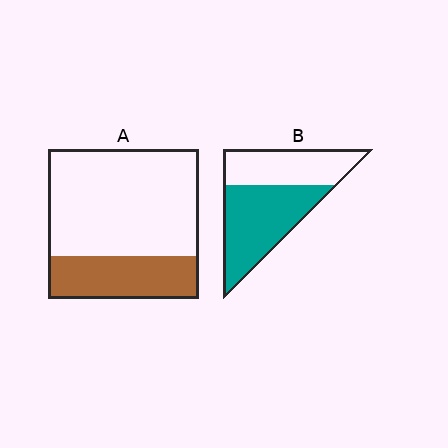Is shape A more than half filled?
No.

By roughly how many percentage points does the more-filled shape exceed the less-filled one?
By roughly 30 percentage points (B over A).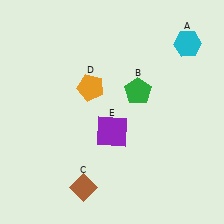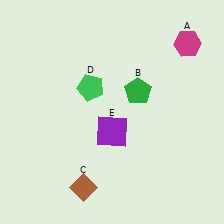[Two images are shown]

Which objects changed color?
A changed from cyan to magenta. D changed from orange to green.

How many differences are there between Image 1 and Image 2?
There are 2 differences between the two images.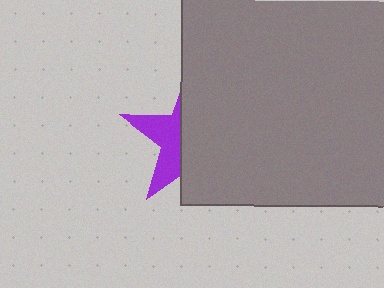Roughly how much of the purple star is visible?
A small part of it is visible (roughly 35%).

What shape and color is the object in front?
The object in front is a gray square.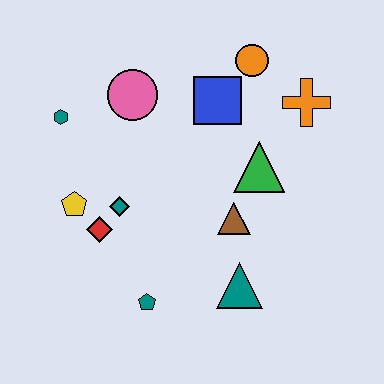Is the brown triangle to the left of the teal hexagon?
No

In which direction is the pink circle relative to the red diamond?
The pink circle is above the red diamond.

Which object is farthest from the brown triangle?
The teal hexagon is farthest from the brown triangle.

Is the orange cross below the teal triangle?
No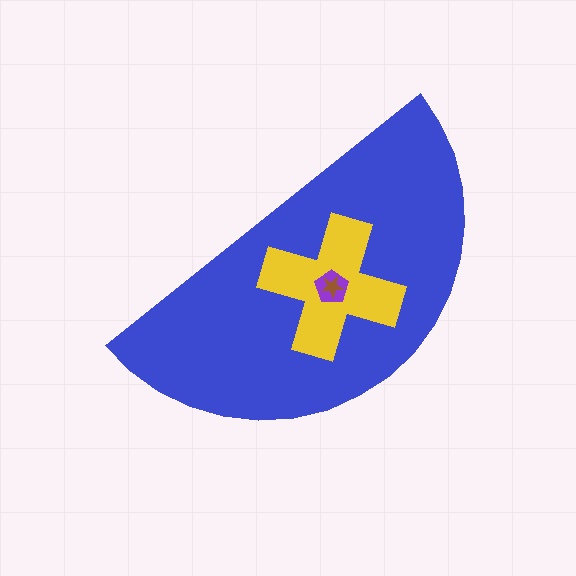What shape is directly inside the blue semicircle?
The yellow cross.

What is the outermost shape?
The blue semicircle.